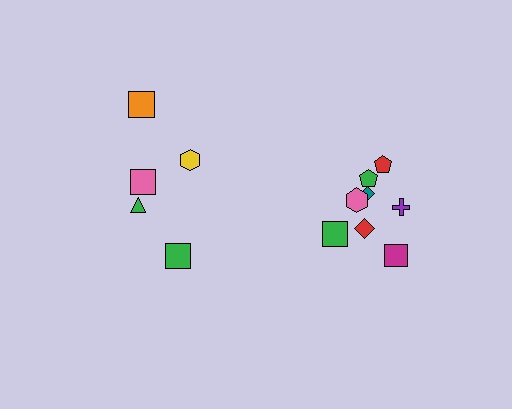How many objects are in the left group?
There are 5 objects.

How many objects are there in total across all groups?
There are 13 objects.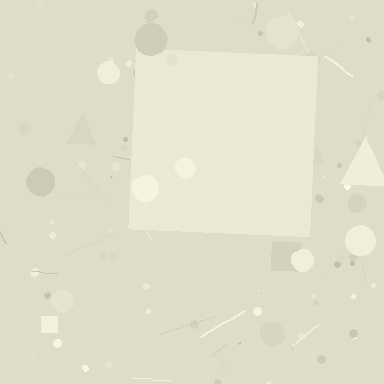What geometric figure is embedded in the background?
A square is embedded in the background.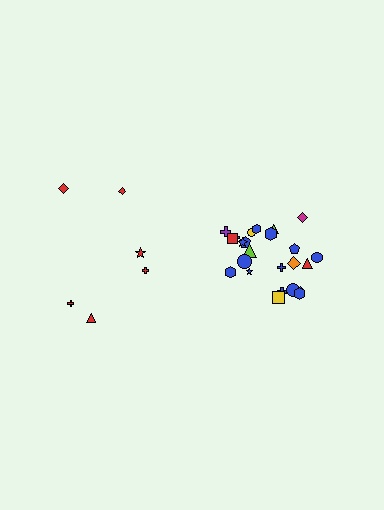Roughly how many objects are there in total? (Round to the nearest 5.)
Roughly 30 objects in total.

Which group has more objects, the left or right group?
The right group.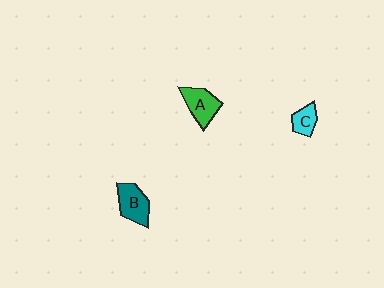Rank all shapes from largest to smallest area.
From largest to smallest: B (teal), A (green), C (cyan).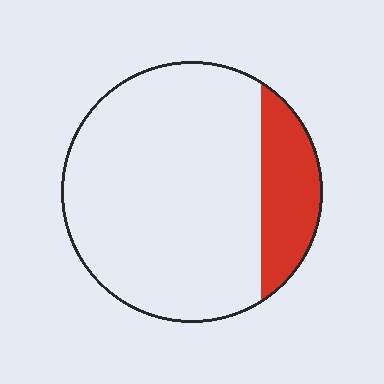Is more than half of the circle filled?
No.